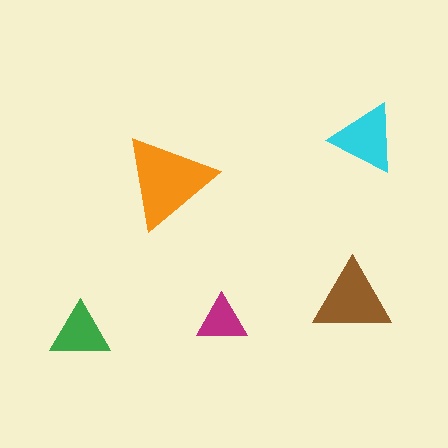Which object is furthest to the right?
The cyan triangle is rightmost.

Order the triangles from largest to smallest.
the orange one, the brown one, the cyan one, the green one, the magenta one.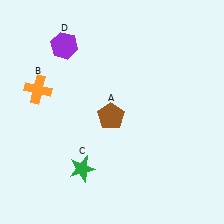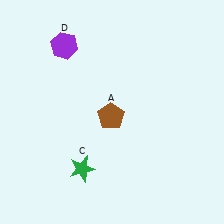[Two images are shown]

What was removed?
The orange cross (B) was removed in Image 2.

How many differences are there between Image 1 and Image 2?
There is 1 difference between the two images.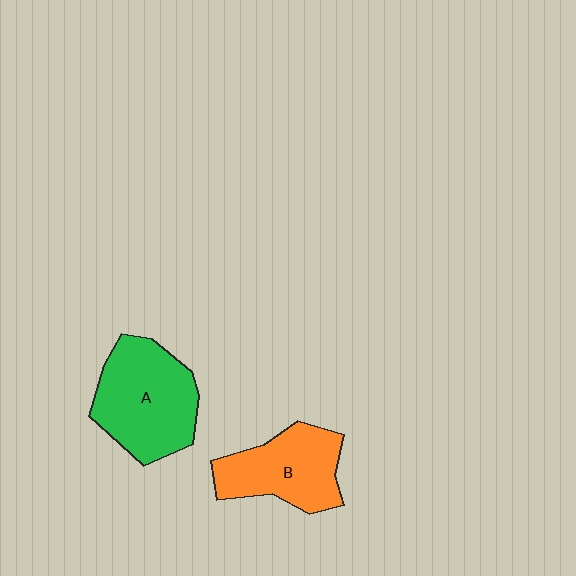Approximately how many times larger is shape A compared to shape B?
Approximately 1.3 times.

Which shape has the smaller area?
Shape B (orange).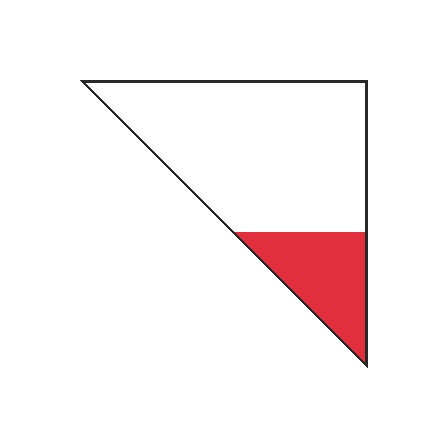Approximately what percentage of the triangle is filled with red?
Approximately 20%.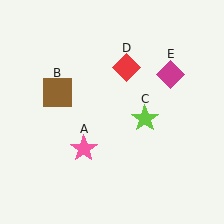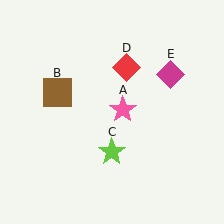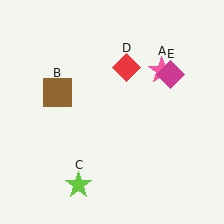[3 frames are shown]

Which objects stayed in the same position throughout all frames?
Brown square (object B) and red diamond (object D) and magenta diamond (object E) remained stationary.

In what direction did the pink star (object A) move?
The pink star (object A) moved up and to the right.